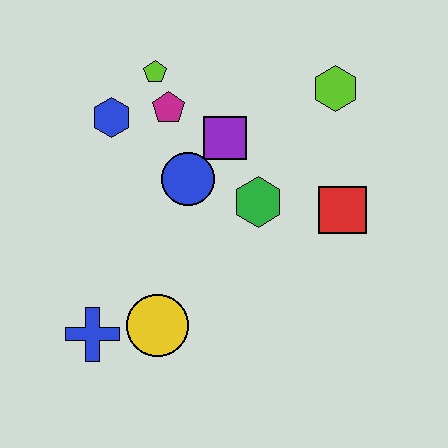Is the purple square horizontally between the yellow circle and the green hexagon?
Yes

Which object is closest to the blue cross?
The yellow circle is closest to the blue cross.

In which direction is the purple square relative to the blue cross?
The purple square is above the blue cross.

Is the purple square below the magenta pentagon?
Yes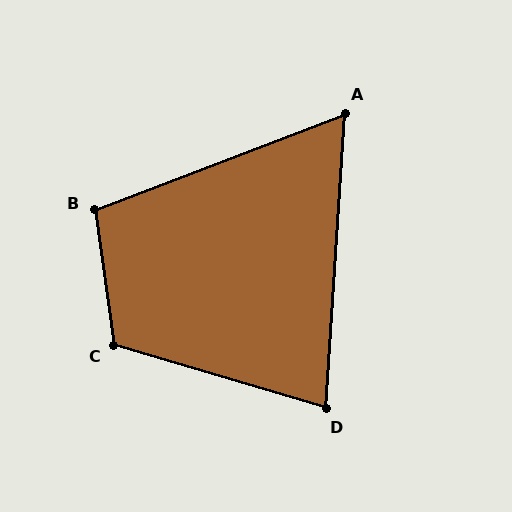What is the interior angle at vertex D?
Approximately 77 degrees (acute).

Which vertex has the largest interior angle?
C, at approximately 115 degrees.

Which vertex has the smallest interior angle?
A, at approximately 65 degrees.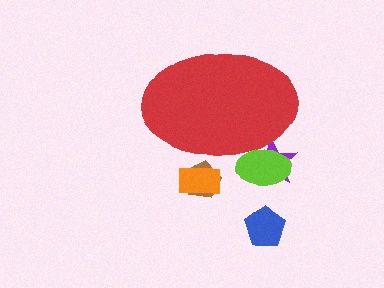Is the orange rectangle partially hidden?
Yes, the orange rectangle is partially hidden behind the red ellipse.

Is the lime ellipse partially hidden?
Yes, the lime ellipse is partially hidden behind the red ellipse.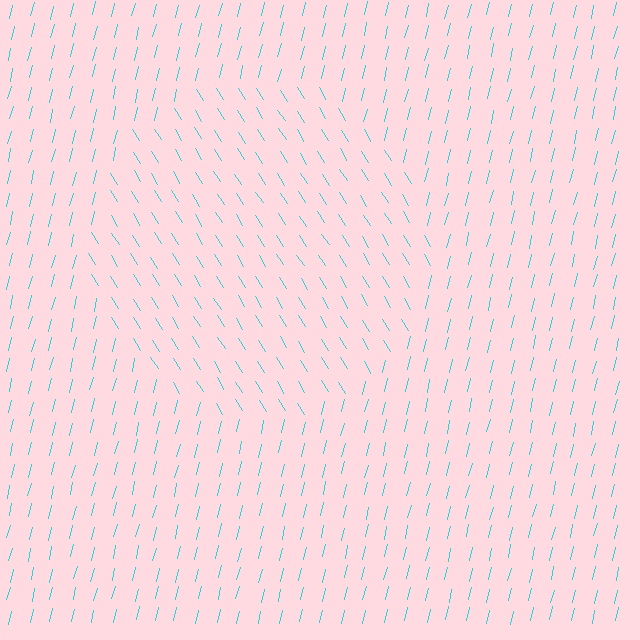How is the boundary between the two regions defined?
The boundary is defined purely by a change in line orientation (approximately 45 degrees difference). All lines are the same color and thickness.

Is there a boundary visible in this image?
Yes, there is a texture boundary formed by a change in line orientation.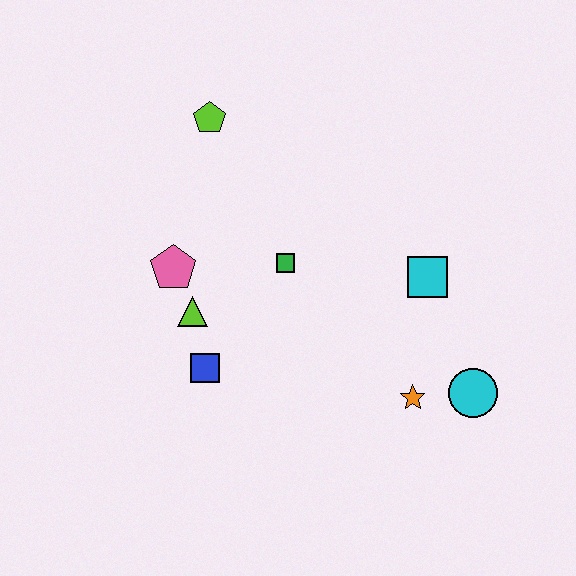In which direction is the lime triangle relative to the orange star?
The lime triangle is to the left of the orange star.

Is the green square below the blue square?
No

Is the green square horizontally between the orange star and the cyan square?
No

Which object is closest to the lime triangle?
The pink pentagon is closest to the lime triangle.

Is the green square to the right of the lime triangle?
Yes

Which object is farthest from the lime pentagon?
The cyan circle is farthest from the lime pentagon.